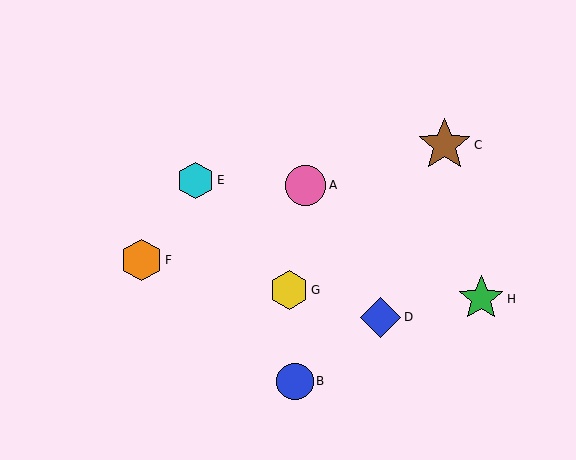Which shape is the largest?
The brown star (labeled C) is the largest.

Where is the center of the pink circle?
The center of the pink circle is at (306, 185).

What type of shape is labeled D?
Shape D is a blue diamond.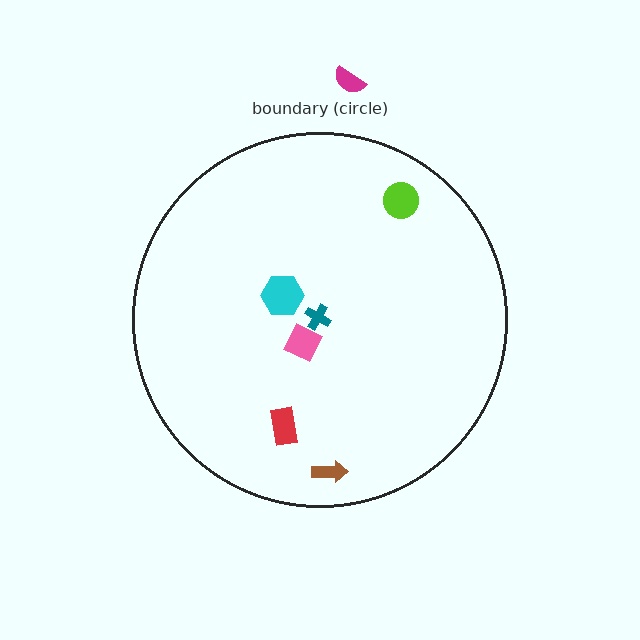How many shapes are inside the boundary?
6 inside, 1 outside.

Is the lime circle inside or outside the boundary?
Inside.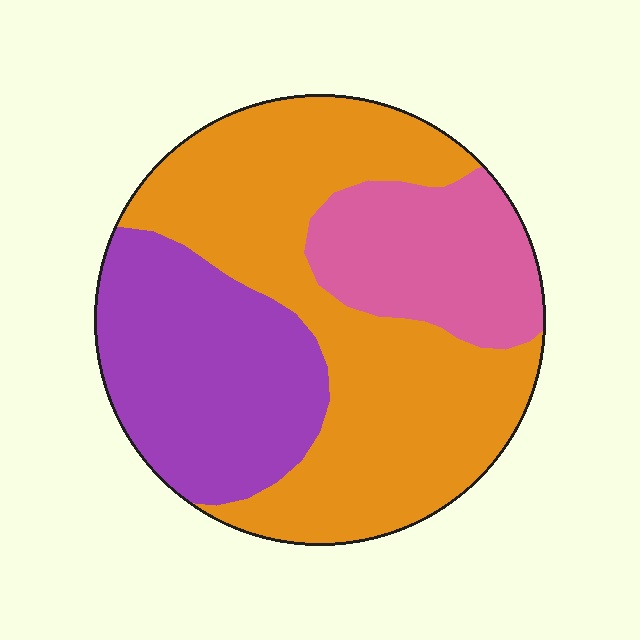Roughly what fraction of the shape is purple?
Purple takes up about one quarter (1/4) of the shape.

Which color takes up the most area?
Orange, at roughly 50%.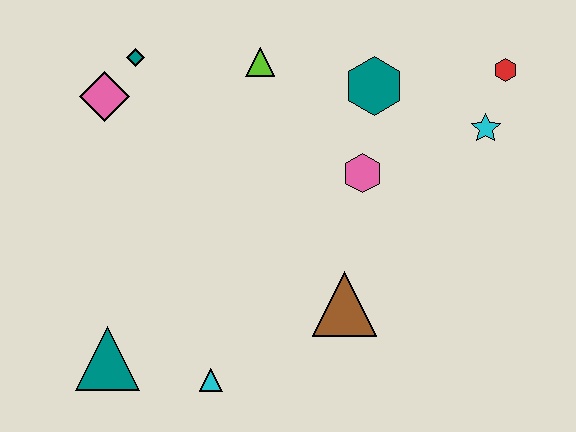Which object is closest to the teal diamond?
The pink diamond is closest to the teal diamond.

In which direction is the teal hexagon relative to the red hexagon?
The teal hexagon is to the left of the red hexagon.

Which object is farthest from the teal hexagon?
The teal triangle is farthest from the teal hexagon.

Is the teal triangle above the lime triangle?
No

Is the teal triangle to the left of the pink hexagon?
Yes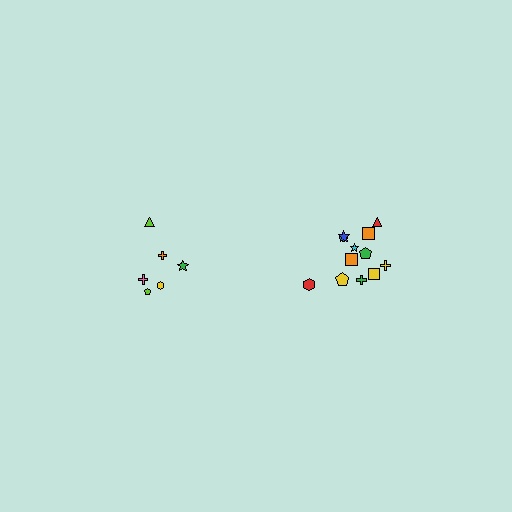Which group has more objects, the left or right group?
The right group.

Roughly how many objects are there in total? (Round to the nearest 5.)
Roughly 20 objects in total.